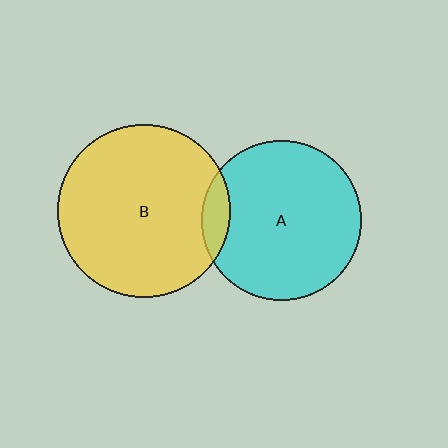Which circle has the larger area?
Circle B (yellow).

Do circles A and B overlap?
Yes.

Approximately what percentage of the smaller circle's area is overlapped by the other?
Approximately 10%.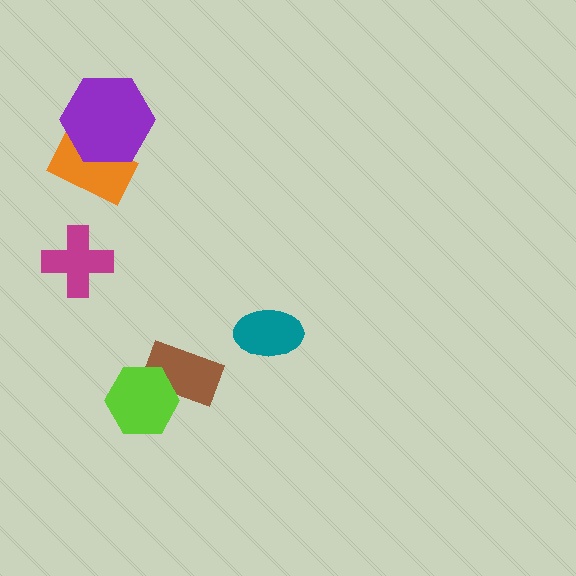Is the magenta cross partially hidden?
No, no other shape covers it.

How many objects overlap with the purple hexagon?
1 object overlaps with the purple hexagon.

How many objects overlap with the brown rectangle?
1 object overlaps with the brown rectangle.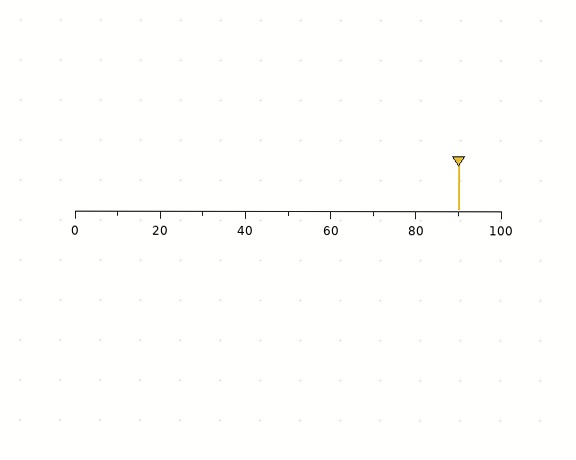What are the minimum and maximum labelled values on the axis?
The axis runs from 0 to 100.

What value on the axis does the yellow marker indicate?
The marker indicates approximately 90.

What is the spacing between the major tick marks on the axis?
The major ticks are spaced 20 apart.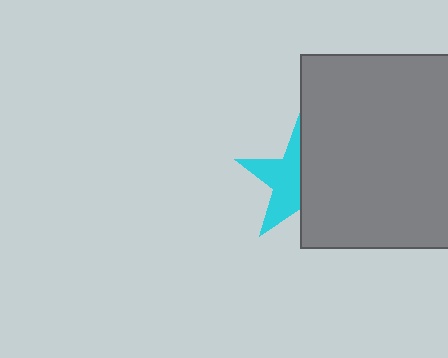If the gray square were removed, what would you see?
You would see the complete cyan star.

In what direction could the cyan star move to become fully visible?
The cyan star could move left. That would shift it out from behind the gray square entirely.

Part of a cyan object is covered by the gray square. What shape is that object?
It is a star.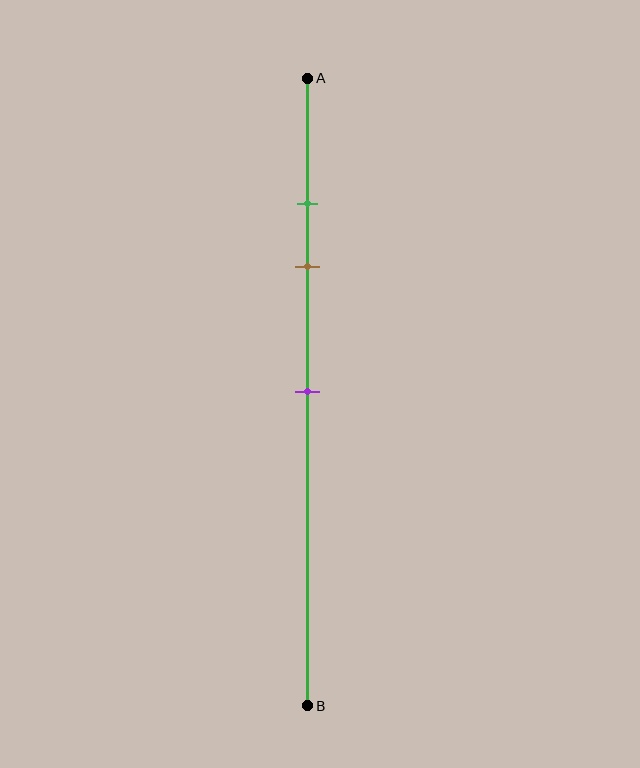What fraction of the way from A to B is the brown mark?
The brown mark is approximately 30% (0.3) of the way from A to B.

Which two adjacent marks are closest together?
The green and brown marks are the closest adjacent pair.